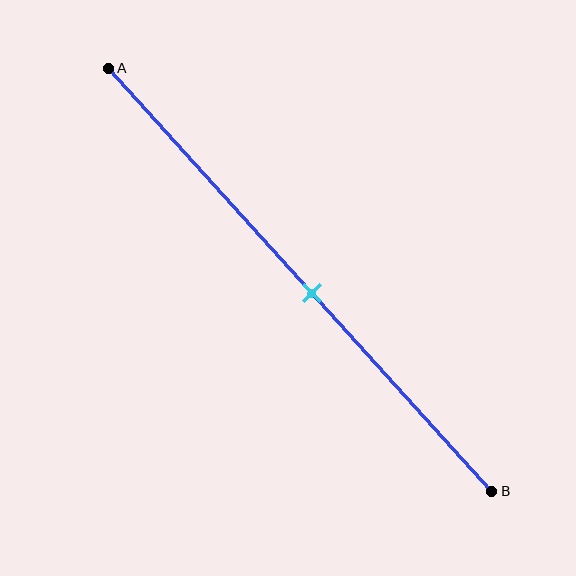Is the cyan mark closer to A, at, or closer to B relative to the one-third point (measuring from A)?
The cyan mark is closer to point B than the one-third point of segment AB.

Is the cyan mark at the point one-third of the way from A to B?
No, the mark is at about 55% from A, not at the 33% one-third point.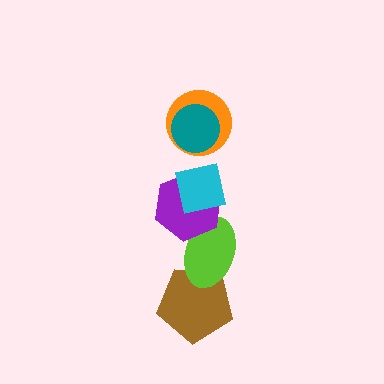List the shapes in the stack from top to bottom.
From top to bottom: the teal circle, the orange circle, the cyan square, the purple hexagon, the lime ellipse, the brown pentagon.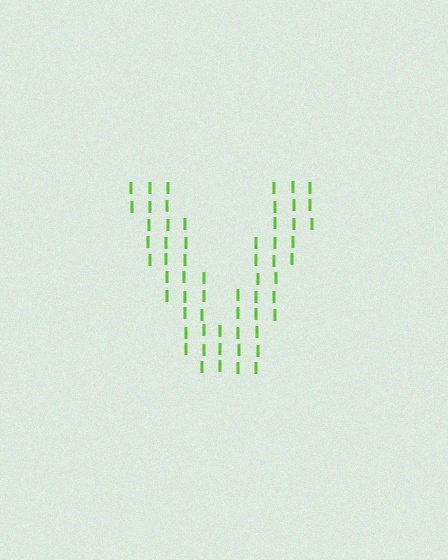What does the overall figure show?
The overall figure shows the letter V.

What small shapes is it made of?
It is made of small letter I's.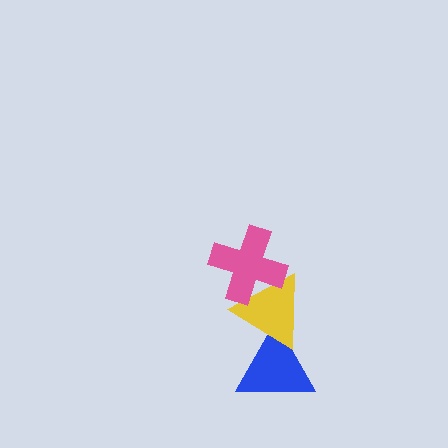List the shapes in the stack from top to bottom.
From top to bottom: the pink cross, the yellow triangle, the blue triangle.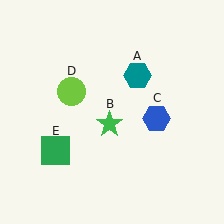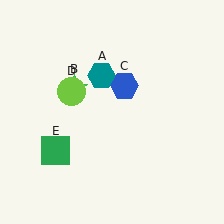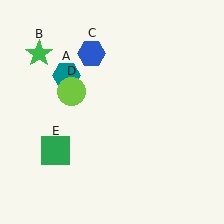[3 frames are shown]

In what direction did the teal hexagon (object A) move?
The teal hexagon (object A) moved left.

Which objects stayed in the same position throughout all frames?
Lime circle (object D) and green square (object E) remained stationary.